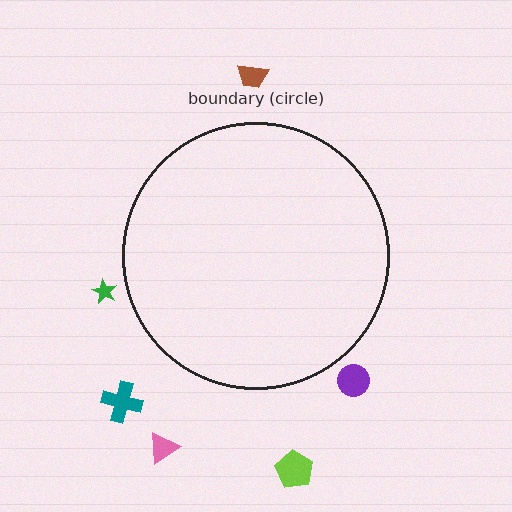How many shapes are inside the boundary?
0 inside, 6 outside.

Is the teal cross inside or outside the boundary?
Outside.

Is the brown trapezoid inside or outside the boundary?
Outside.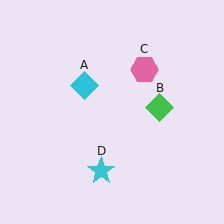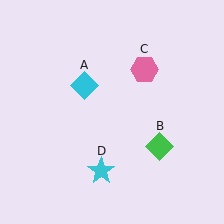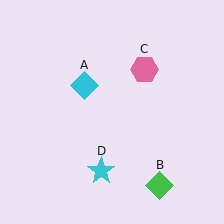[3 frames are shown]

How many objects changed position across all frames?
1 object changed position: green diamond (object B).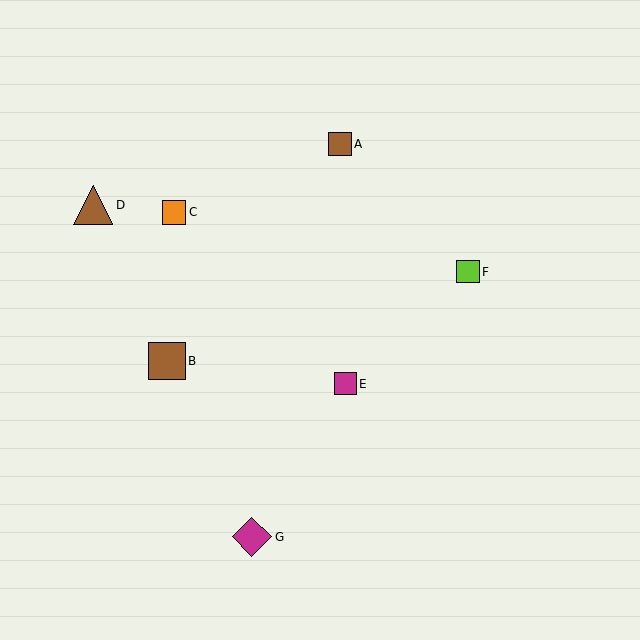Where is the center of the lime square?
The center of the lime square is at (468, 272).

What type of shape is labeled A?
Shape A is a brown square.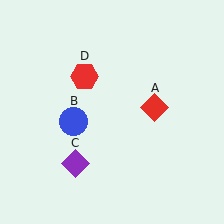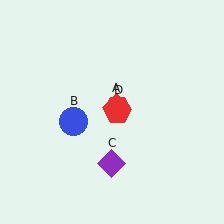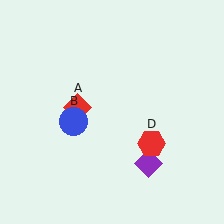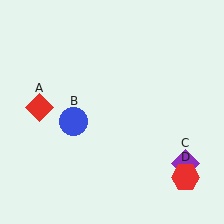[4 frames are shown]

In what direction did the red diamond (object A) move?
The red diamond (object A) moved left.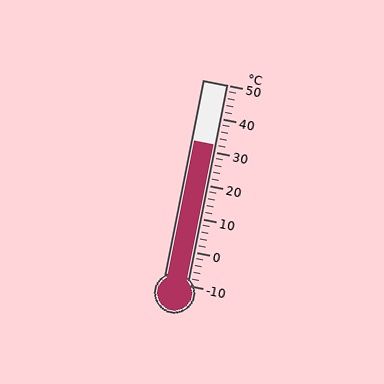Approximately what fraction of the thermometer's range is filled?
The thermometer is filled to approximately 70% of its range.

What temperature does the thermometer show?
The thermometer shows approximately 32°C.